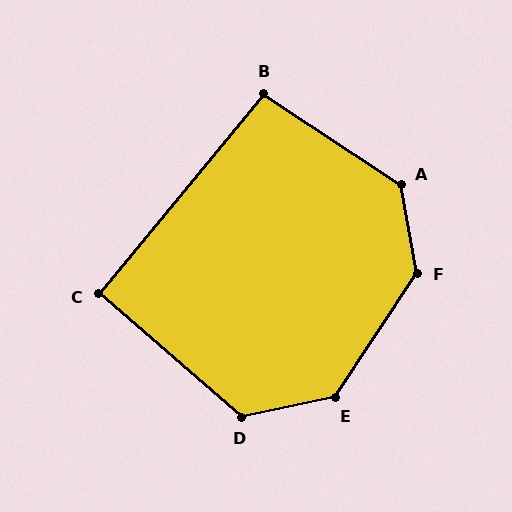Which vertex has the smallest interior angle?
C, at approximately 91 degrees.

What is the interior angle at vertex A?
Approximately 133 degrees (obtuse).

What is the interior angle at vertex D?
Approximately 127 degrees (obtuse).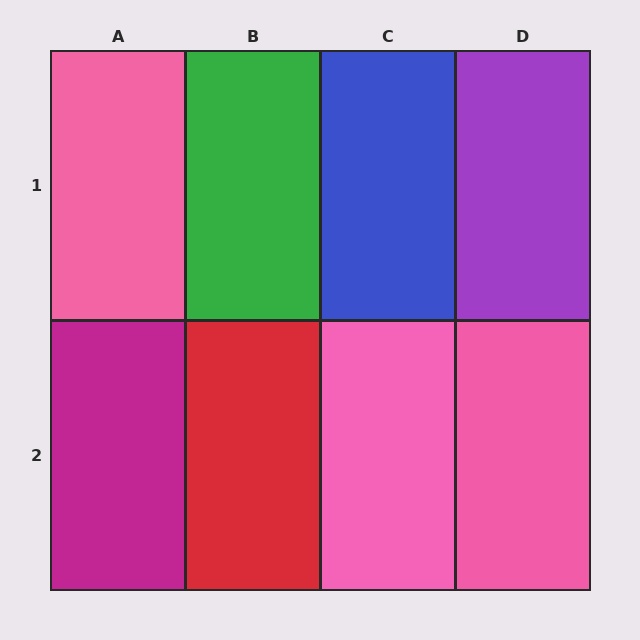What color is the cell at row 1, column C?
Blue.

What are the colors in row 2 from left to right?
Magenta, red, pink, pink.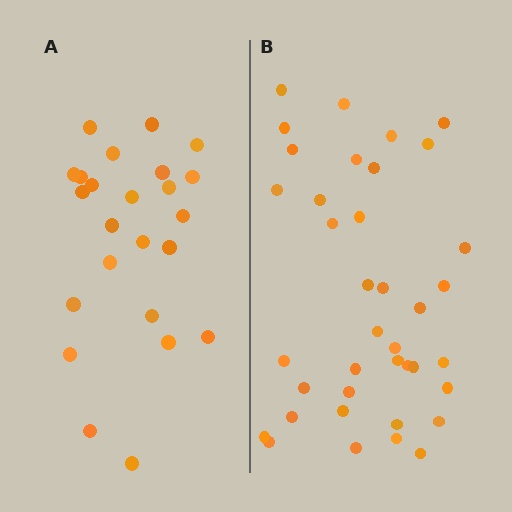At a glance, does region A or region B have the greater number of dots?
Region B (the right region) has more dots.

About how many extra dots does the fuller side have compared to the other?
Region B has approximately 15 more dots than region A.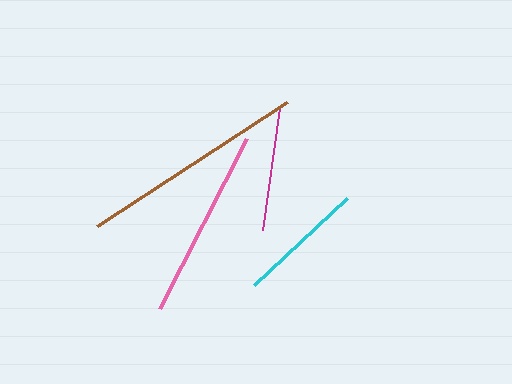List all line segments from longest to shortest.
From longest to shortest: brown, pink, cyan, magenta.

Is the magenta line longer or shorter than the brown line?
The brown line is longer than the magenta line.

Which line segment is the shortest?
The magenta line is the shortest at approximately 123 pixels.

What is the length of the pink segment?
The pink segment is approximately 191 pixels long.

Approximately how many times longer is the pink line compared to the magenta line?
The pink line is approximately 1.5 times the length of the magenta line.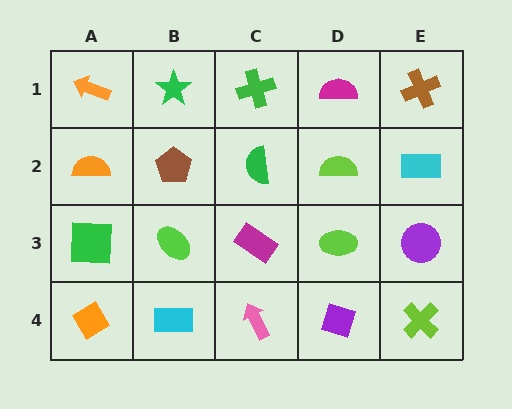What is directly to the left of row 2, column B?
An orange semicircle.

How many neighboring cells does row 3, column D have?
4.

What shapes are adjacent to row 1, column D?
A lime semicircle (row 2, column D), a green cross (row 1, column C), a brown cross (row 1, column E).